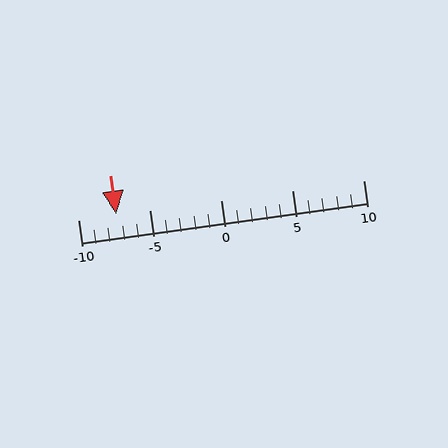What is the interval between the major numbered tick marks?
The major tick marks are spaced 5 units apart.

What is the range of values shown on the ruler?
The ruler shows values from -10 to 10.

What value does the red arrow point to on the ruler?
The red arrow points to approximately -7.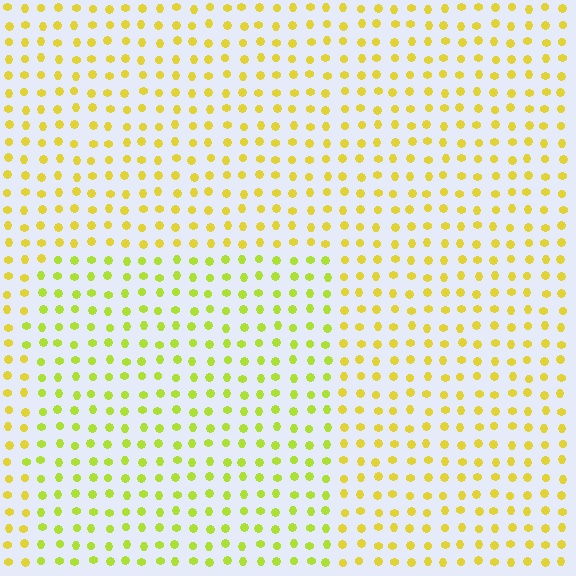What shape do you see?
I see a rectangle.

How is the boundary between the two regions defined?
The boundary is defined purely by a slight shift in hue (about 24 degrees). Spacing, size, and orientation are identical on both sides.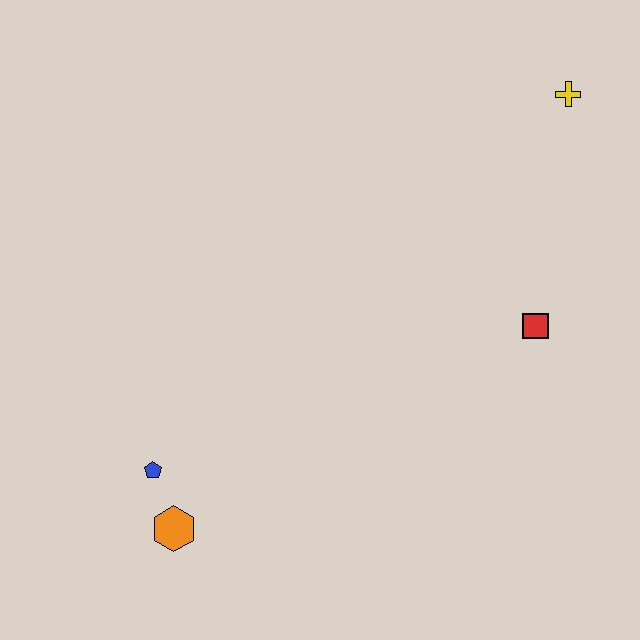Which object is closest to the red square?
The yellow cross is closest to the red square.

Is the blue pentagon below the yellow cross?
Yes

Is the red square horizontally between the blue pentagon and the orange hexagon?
No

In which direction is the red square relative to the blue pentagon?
The red square is to the right of the blue pentagon.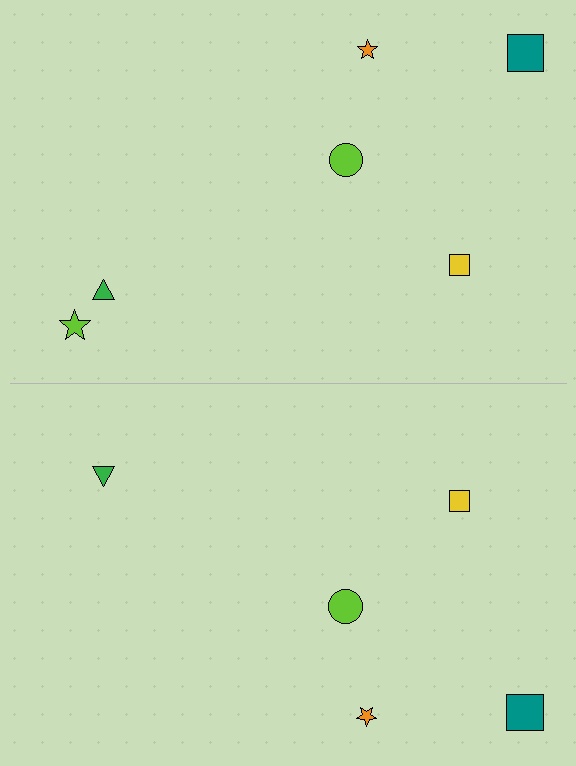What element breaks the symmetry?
A lime star is missing from the bottom side.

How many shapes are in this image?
There are 11 shapes in this image.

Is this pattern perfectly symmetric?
No, the pattern is not perfectly symmetric. A lime star is missing from the bottom side.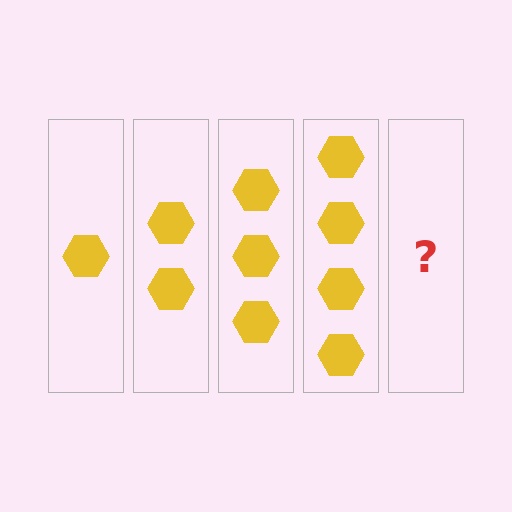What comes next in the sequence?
The next element should be 5 hexagons.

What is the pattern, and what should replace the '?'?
The pattern is that each step adds one more hexagon. The '?' should be 5 hexagons.